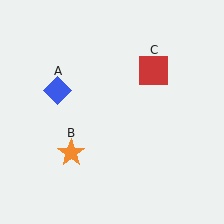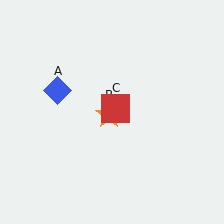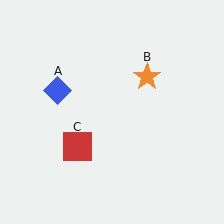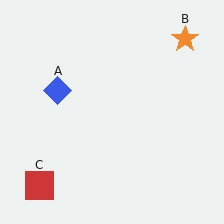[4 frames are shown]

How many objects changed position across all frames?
2 objects changed position: orange star (object B), red square (object C).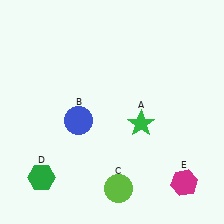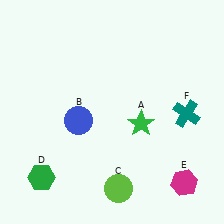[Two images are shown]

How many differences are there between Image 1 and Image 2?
There is 1 difference between the two images.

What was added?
A teal cross (F) was added in Image 2.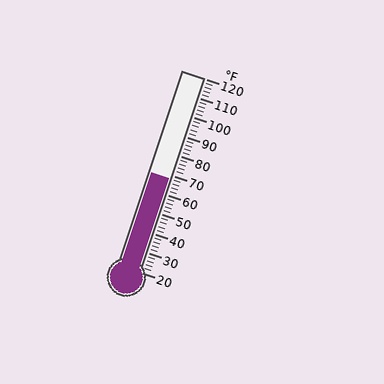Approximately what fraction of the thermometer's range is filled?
The thermometer is filled to approximately 50% of its range.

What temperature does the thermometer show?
The thermometer shows approximately 68°F.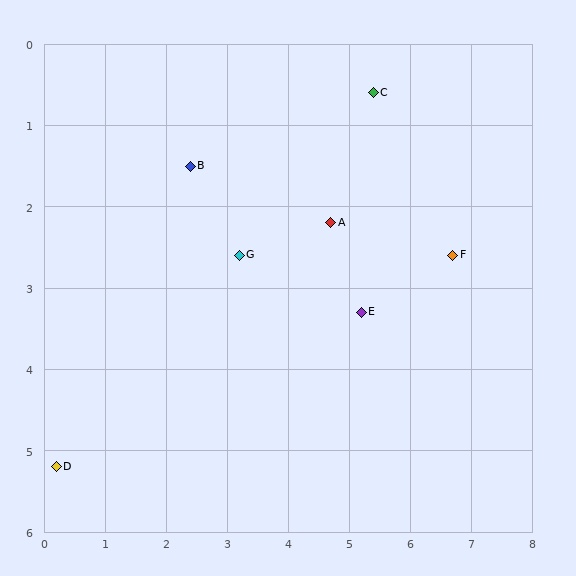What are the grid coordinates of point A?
Point A is at approximately (4.7, 2.2).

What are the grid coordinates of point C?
Point C is at approximately (5.4, 0.6).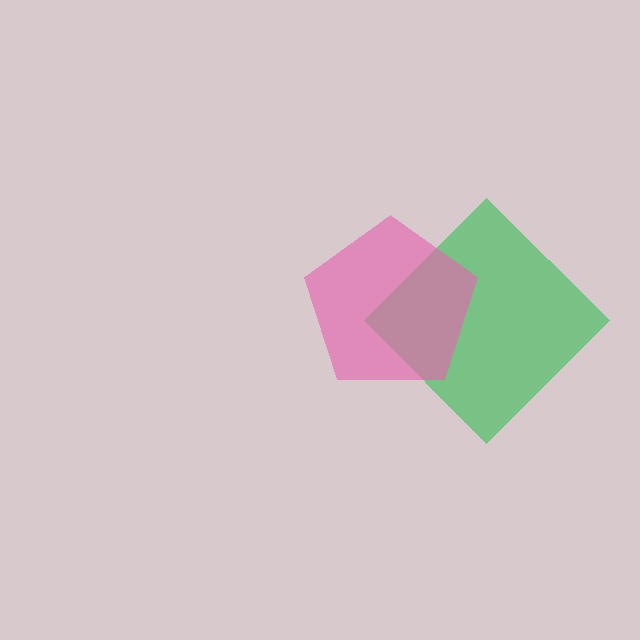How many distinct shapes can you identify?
There are 2 distinct shapes: a green diamond, a pink pentagon.